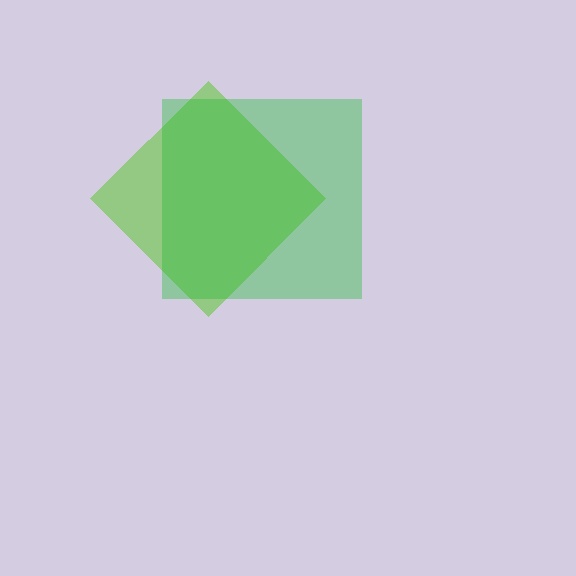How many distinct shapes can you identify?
There are 2 distinct shapes: a lime diamond, a green square.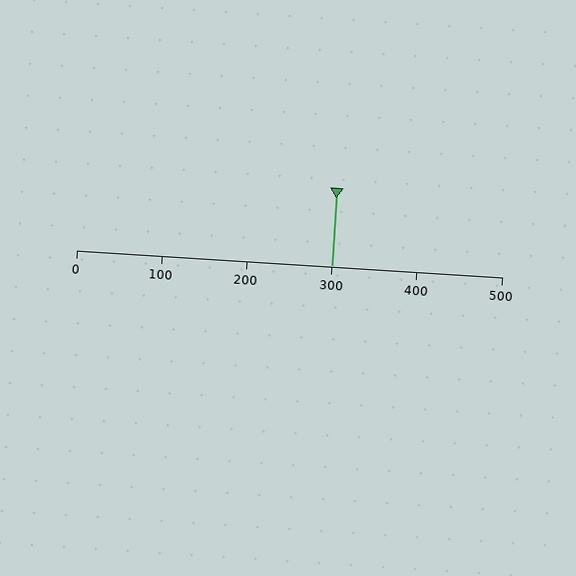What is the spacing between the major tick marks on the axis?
The major ticks are spaced 100 apart.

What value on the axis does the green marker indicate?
The marker indicates approximately 300.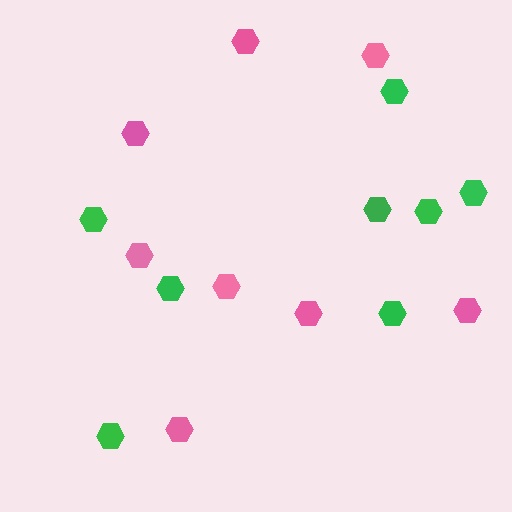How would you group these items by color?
There are 2 groups: one group of pink hexagons (8) and one group of green hexagons (8).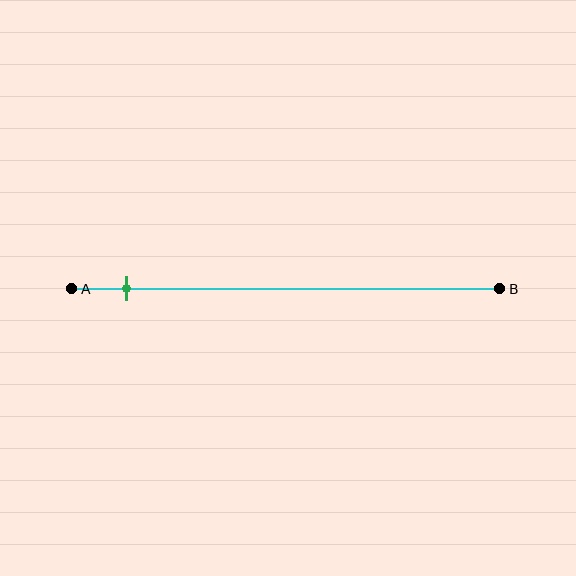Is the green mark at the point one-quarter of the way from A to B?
No, the mark is at about 15% from A, not at the 25% one-quarter point.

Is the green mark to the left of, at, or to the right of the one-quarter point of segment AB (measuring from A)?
The green mark is to the left of the one-quarter point of segment AB.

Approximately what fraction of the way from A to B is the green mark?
The green mark is approximately 15% of the way from A to B.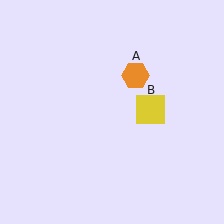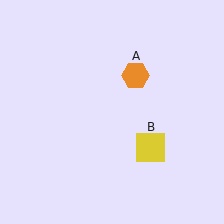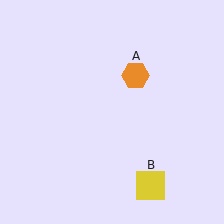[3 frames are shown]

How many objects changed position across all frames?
1 object changed position: yellow square (object B).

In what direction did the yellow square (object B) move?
The yellow square (object B) moved down.